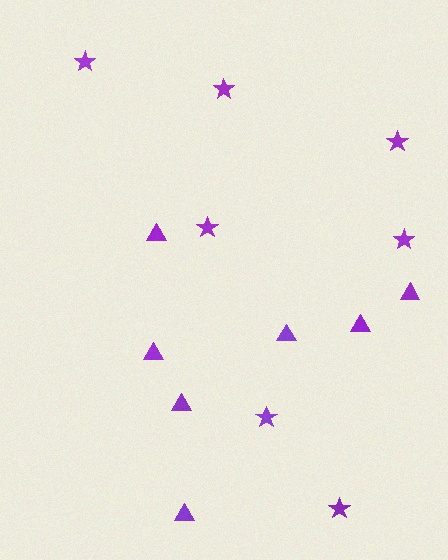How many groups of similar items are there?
There are 2 groups: one group of stars (7) and one group of triangles (7).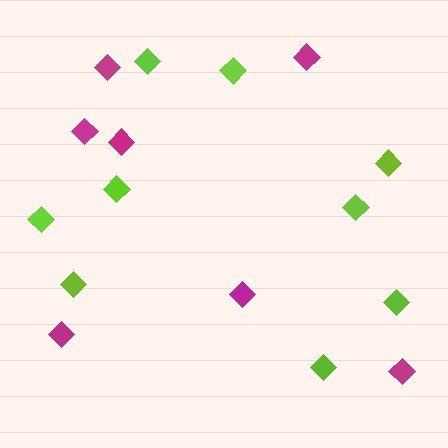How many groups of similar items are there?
There are 2 groups: one group of magenta diamonds (7) and one group of lime diamonds (9).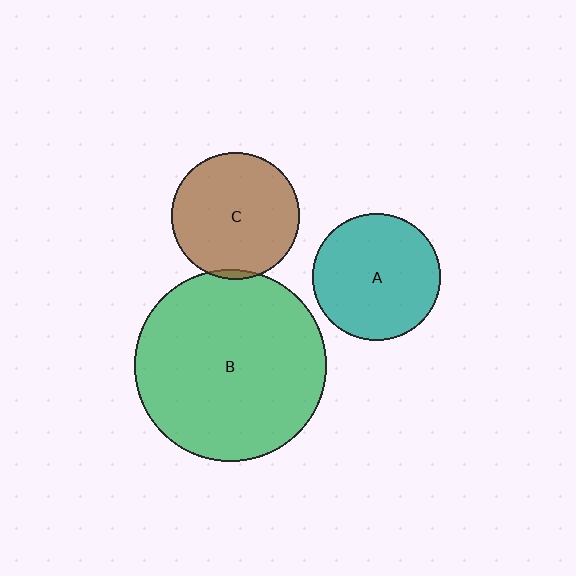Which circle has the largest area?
Circle B (green).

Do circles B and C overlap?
Yes.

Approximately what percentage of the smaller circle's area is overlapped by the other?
Approximately 5%.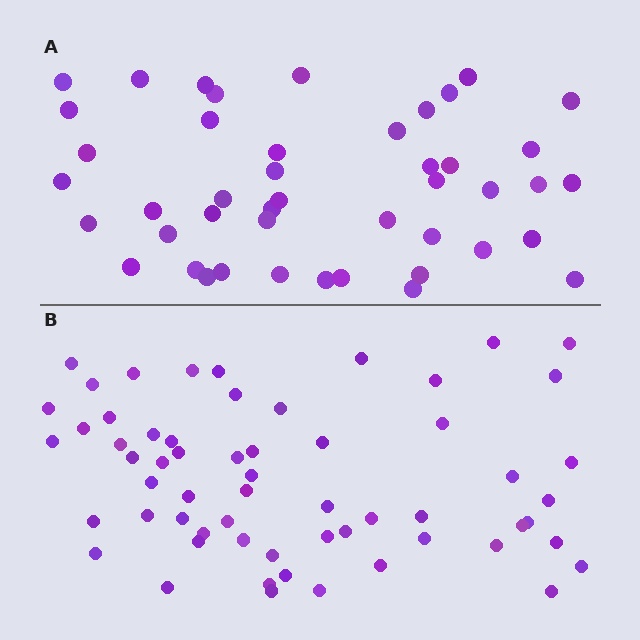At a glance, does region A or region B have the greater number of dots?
Region B (the bottom region) has more dots.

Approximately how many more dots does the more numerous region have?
Region B has approximately 15 more dots than region A.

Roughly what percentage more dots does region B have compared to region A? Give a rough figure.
About 35% more.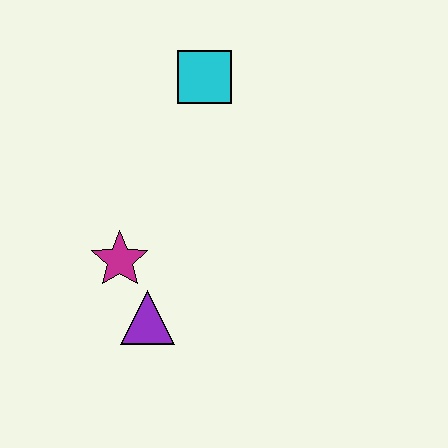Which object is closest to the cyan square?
The magenta star is closest to the cyan square.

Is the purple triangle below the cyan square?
Yes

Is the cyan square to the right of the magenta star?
Yes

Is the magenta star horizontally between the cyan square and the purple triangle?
No